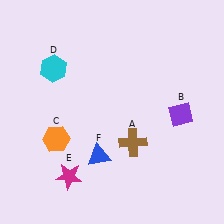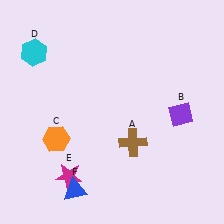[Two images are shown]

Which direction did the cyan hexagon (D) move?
The cyan hexagon (D) moved left.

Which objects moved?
The objects that moved are: the cyan hexagon (D), the blue triangle (F).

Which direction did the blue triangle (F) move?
The blue triangle (F) moved down.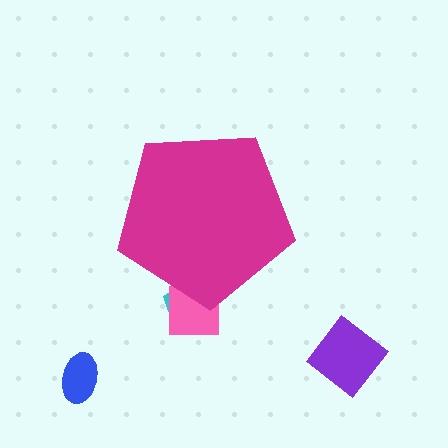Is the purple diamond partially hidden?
No, the purple diamond is fully visible.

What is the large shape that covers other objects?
A magenta pentagon.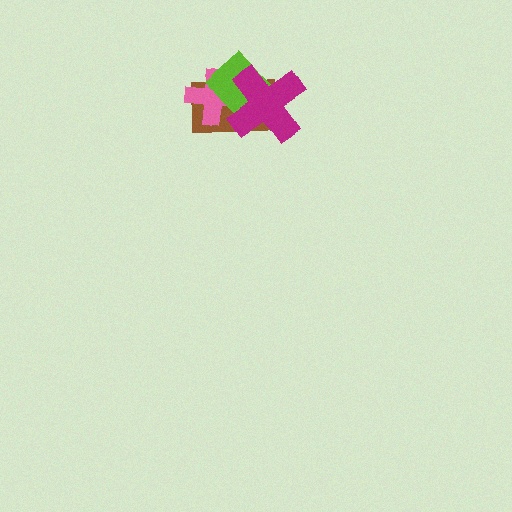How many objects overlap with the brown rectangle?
3 objects overlap with the brown rectangle.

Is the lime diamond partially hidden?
Yes, it is partially covered by another shape.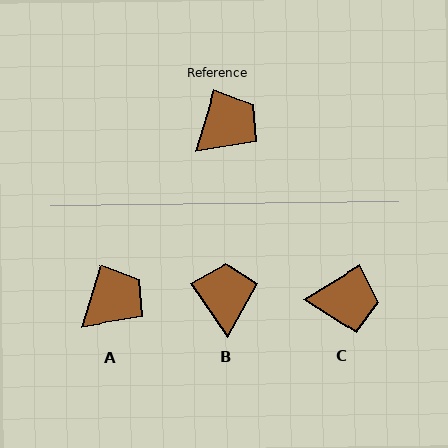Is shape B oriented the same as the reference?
No, it is off by about 52 degrees.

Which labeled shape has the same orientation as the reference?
A.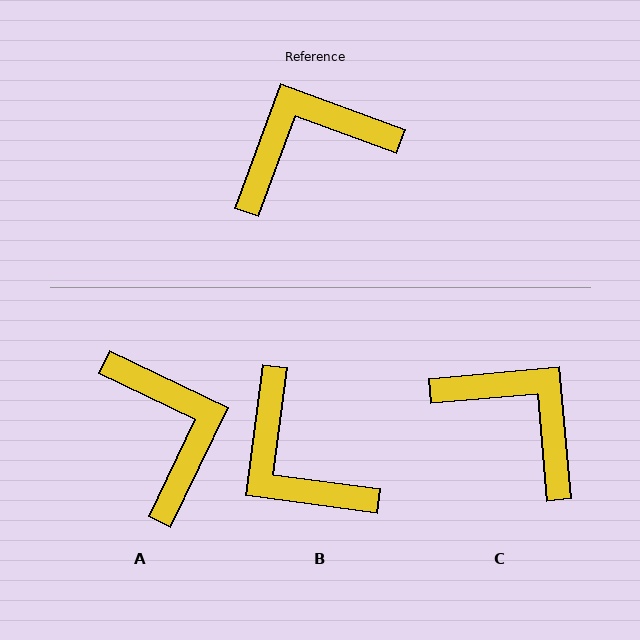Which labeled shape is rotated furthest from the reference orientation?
B, about 103 degrees away.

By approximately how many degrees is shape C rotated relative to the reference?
Approximately 65 degrees clockwise.